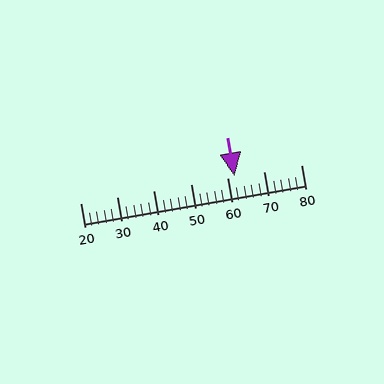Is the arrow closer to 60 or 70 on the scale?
The arrow is closer to 60.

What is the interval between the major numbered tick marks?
The major tick marks are spaced 10 units apart.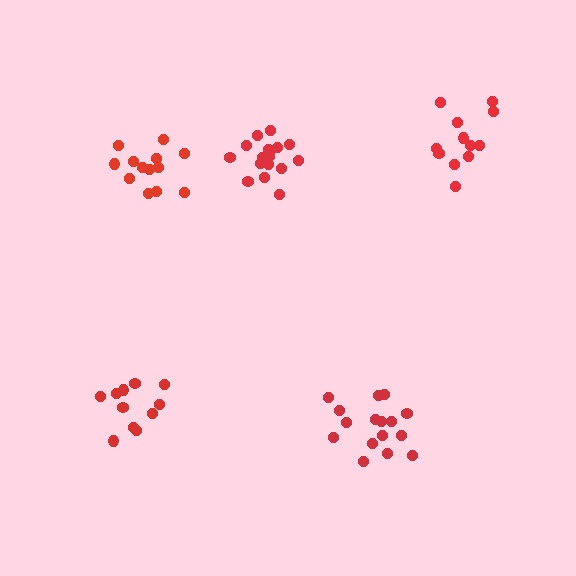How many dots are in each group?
Group 1: 13 dots, Group 2: 12 dots, Group 3: 16 dots, Group 4: 17 dots, Group 5: 11 dots (69 total).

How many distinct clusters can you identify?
There are 5 distinct clusters.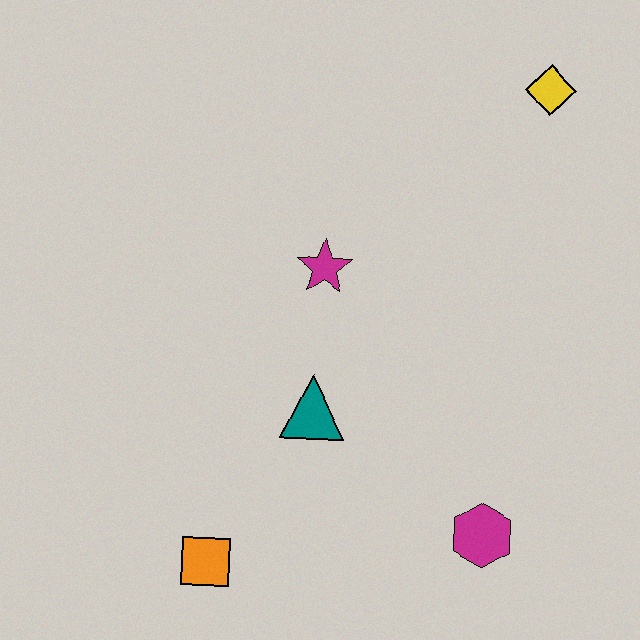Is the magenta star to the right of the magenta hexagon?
No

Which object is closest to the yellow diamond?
The magenta star is closest to the yellow diamond.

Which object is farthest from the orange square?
The yellow diamond is farthest from the orange square.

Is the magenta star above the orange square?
Yes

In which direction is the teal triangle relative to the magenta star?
The teal triangle is below the magenta star.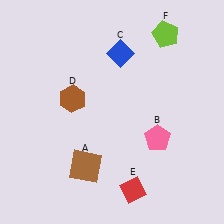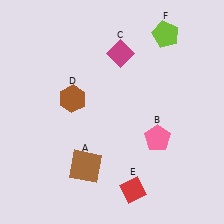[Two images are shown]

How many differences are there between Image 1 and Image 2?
There is 1 difference between the two images.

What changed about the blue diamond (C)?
In Image 1, C is blue. In Image 2, it changed to magenta.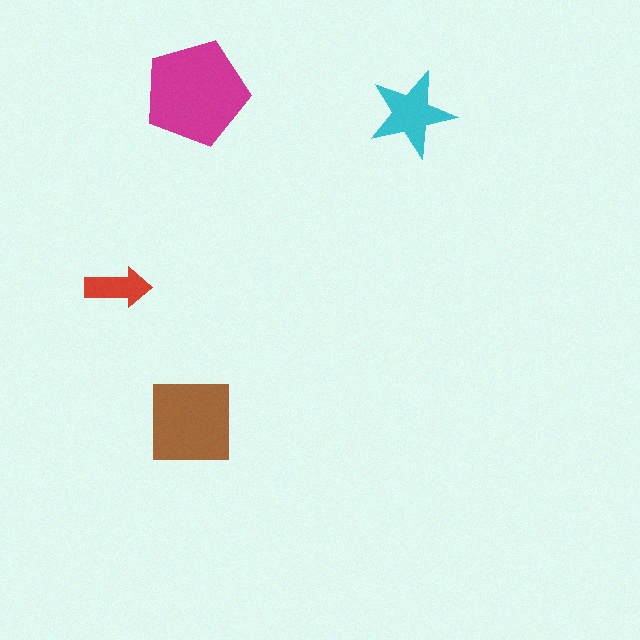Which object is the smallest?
The red arrow.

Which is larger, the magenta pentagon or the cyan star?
The magenta pentagon.